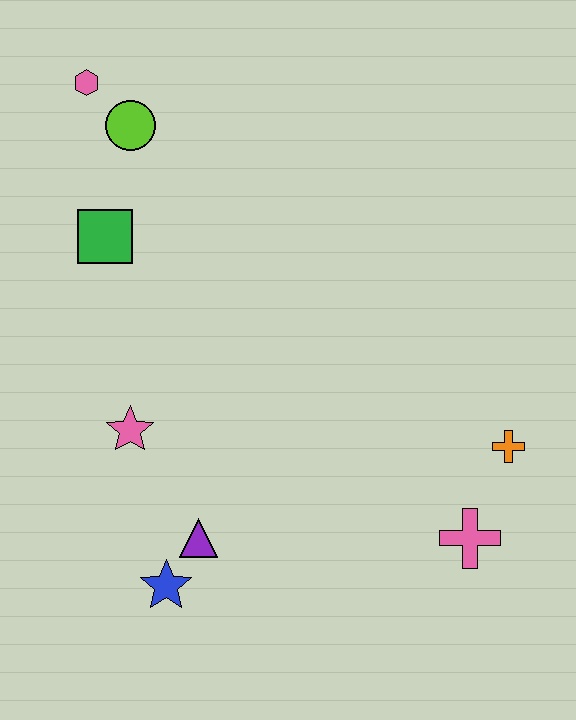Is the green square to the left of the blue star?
Yes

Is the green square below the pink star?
No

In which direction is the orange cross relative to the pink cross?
The orange cross is above the pink cross.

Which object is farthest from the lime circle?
The pink cross is farthest from the lime circle.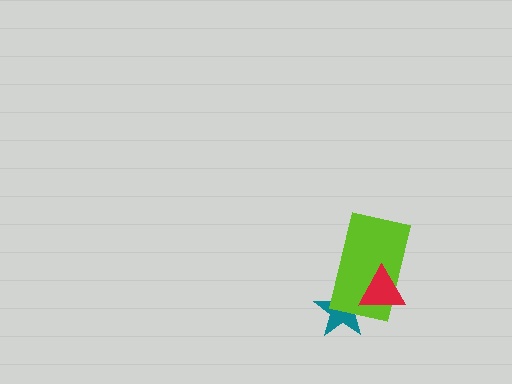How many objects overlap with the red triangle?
2 objects overlap with the red triangle.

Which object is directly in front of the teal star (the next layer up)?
The lime rectangle is directly in front of the teal star.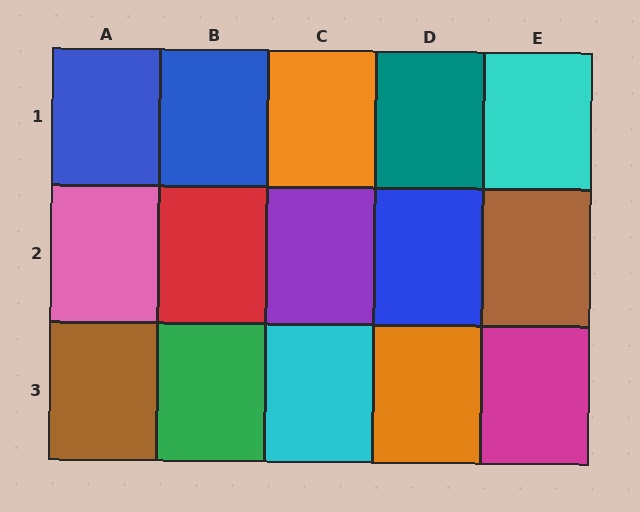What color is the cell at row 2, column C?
Purple.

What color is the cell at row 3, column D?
Orange.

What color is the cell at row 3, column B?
Green.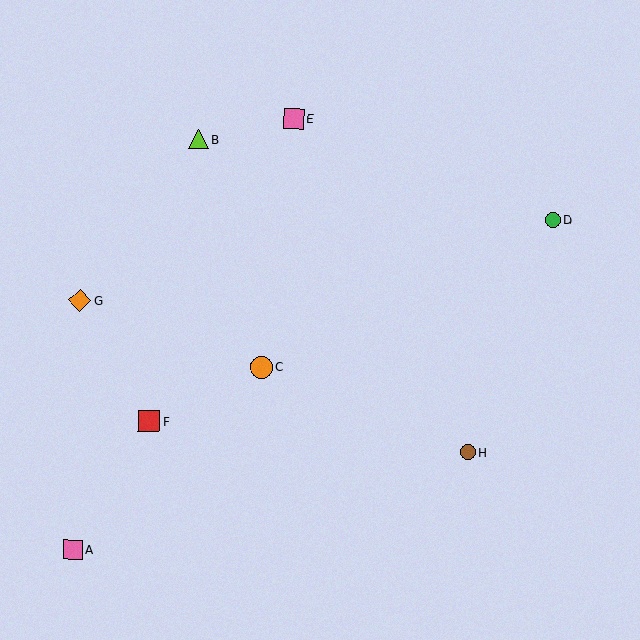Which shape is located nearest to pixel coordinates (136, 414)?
The red square (labeled F) at (149, 422) is nearest to that location.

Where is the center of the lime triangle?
The center of the lime triangle is at (199, 139).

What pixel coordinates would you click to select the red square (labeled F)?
Click at (149, 422) to select the red square F.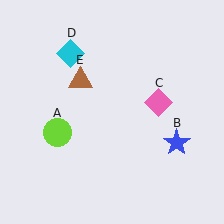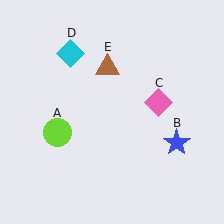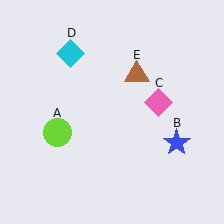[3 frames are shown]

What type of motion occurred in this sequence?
The brown triangle (object E) rotated clockwise around the center of the scene.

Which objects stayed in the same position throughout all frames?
Lime circle (object A) and blue star (object B) and pink diamond (object C) and cyan diamond (object D) remained stationary.